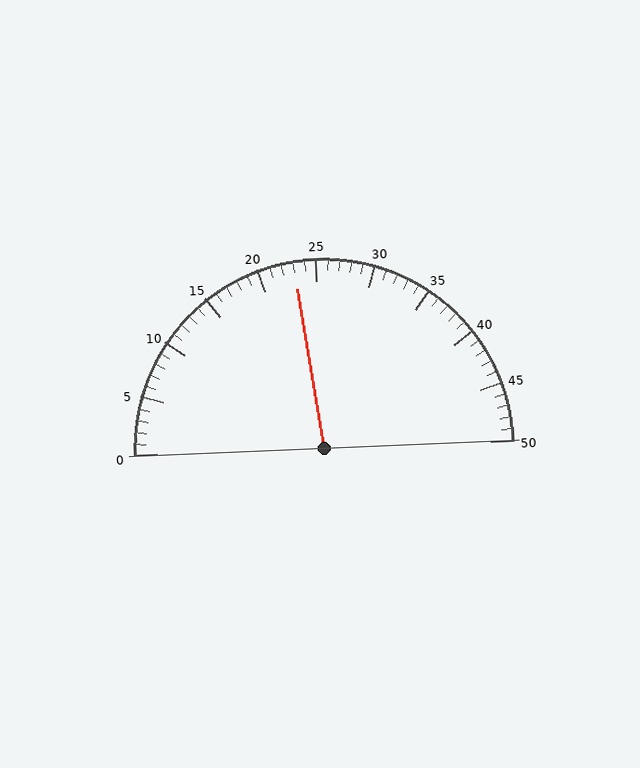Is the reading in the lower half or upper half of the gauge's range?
The reading is in the lower half of the range (0 to 50).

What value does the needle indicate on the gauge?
The needle indicates approximately 23.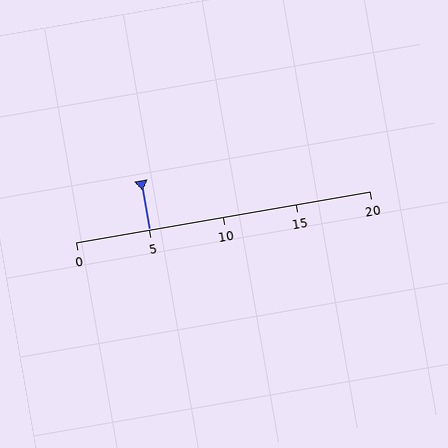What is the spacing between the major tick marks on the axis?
The major ticks are spaced 5 apart.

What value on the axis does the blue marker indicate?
The marker indicates approximately 5.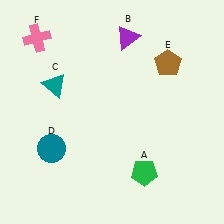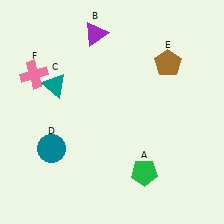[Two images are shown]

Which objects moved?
The objects that moved are: the purple triangle (B), the pink cross (F).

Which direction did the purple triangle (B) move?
The purple triangle (B) moved left.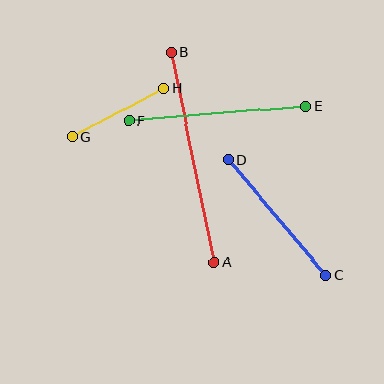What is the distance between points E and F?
The distance is approximately 177 pixels.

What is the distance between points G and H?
The distance is approximately 103 pixels.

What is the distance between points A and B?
The distance is approximately 215 pixels.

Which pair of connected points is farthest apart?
Points A and B are farthest apart.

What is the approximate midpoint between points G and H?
The midpoint is at approximately (118, 112) pixels.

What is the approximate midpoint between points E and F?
The midpoint is at approximately (217, 113) pixels.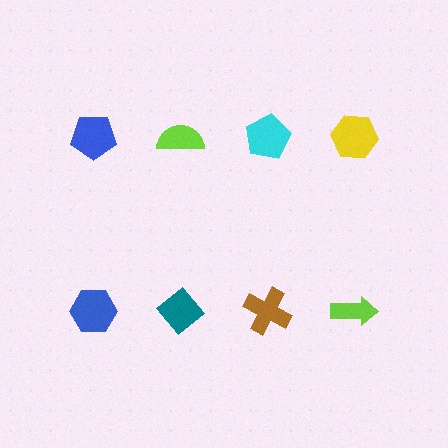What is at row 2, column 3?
A brown cross.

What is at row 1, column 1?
A blue pentagon.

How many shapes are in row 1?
4 shapes.